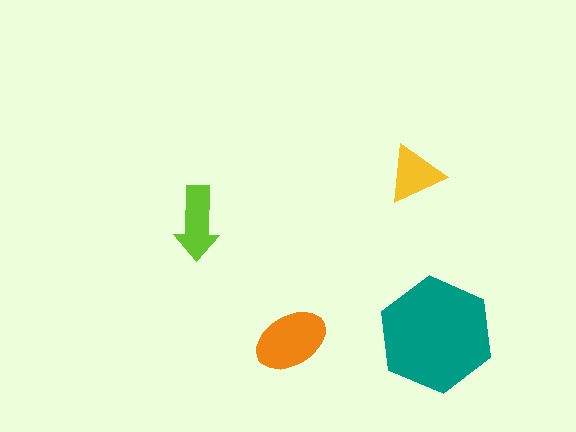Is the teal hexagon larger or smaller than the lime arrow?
Larger.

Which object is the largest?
The teal hexagon.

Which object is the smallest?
The yellow triangle.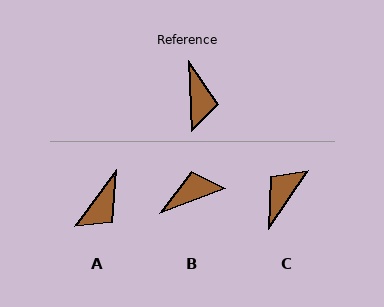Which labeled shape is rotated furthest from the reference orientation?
C, about 144 degrees away.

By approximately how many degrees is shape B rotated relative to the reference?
Approximately 109 degrees counter-clockwise.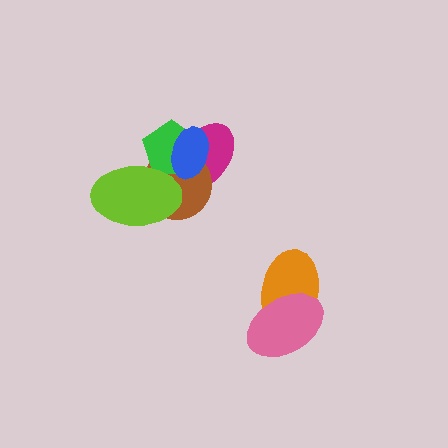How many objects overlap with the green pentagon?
4 objects overlap with the green pentagon.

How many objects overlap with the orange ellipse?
1 object overlaps with the orange ellipse.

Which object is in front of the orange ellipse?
The pink ellipse is in front of the orange ellipse.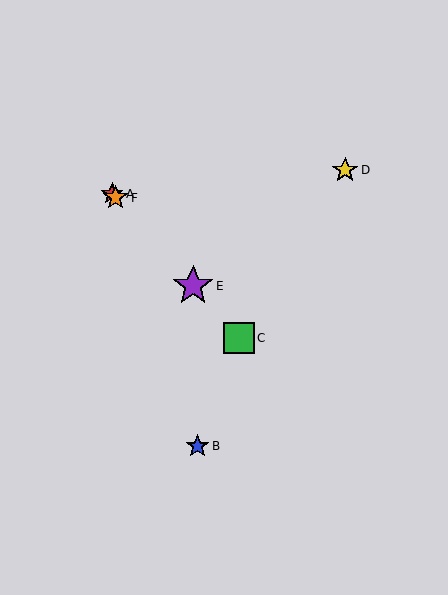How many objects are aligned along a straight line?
4 objects (A, C, E, F) are aligned along a straight line.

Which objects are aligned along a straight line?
Objects A, C, E, F are aligned along a straight line.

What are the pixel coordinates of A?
Object A is at (112, 194).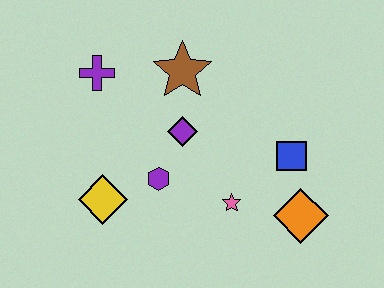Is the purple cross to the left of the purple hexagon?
Yes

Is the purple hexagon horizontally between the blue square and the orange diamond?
No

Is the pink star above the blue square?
No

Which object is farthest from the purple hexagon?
The orange diamond is farthest from the purple hexagon.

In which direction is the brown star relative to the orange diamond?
The brown star is above the orange diamond.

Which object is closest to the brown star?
The purple diamond is closest to the brown star.